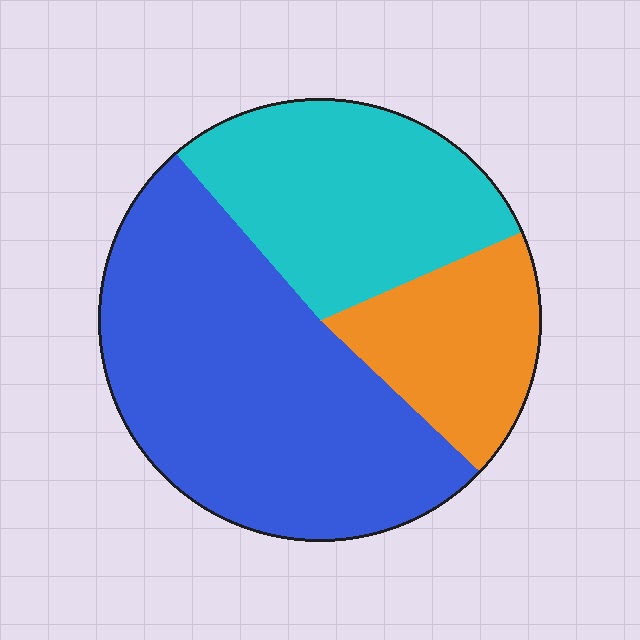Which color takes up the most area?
Blue, at roughly 50%.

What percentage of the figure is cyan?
Cyan takes up between a quarter and a half of the figure.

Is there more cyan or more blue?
Blue.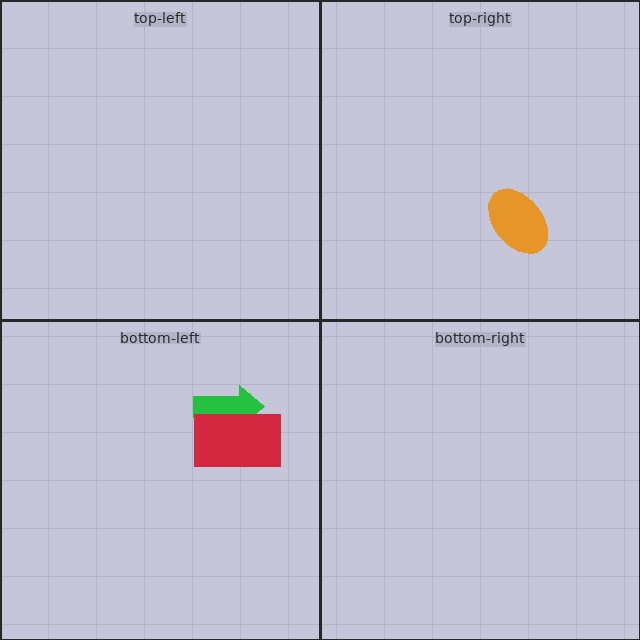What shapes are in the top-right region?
The orange ellipse.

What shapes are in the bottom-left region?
The green arrow, the red rectangle.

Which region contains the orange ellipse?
The top-right region.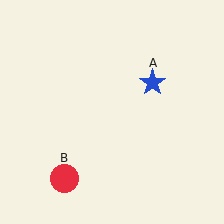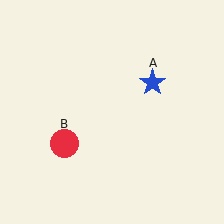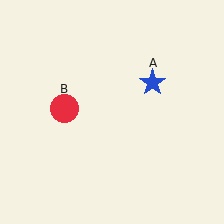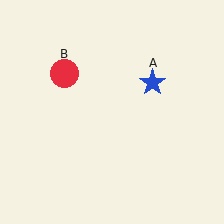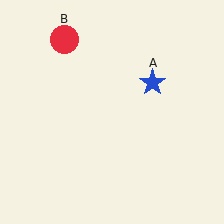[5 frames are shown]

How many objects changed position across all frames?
1 object changed position: red circle (object B).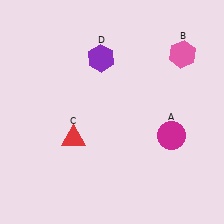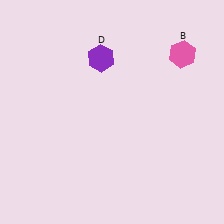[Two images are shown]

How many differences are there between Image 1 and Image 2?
There are 2 differences between the two images.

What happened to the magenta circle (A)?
The magenta circle (A) was removed in Image 2. It was in the bottom-right area of Image 1.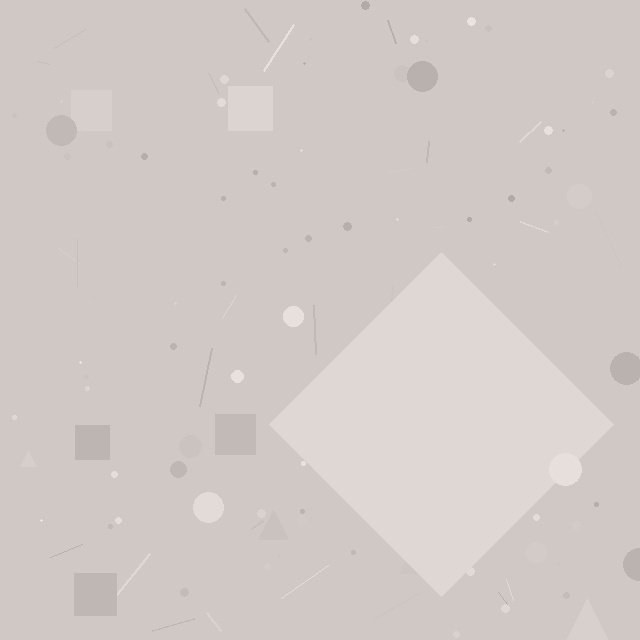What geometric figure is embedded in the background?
A diamond is embedded in the background.